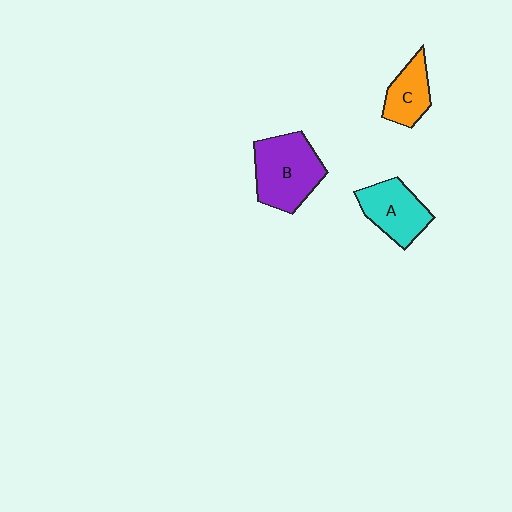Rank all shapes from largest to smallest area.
From largest to smallest: B (purple), A (cyan), C (orange).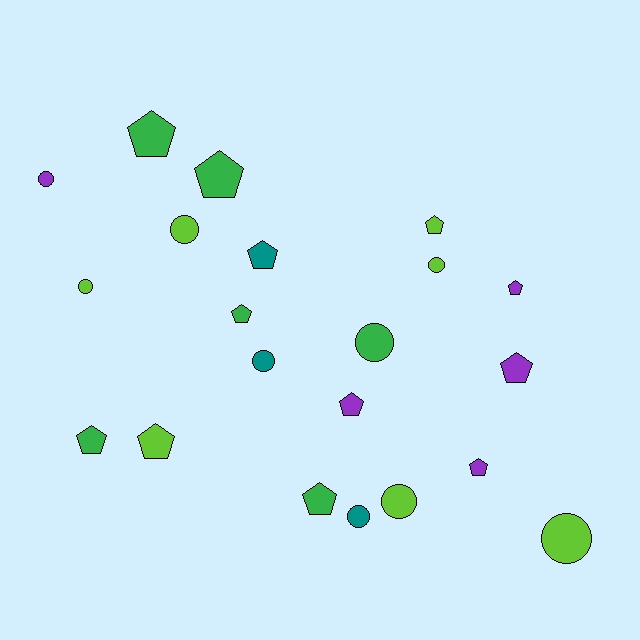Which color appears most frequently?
Lime, with 7 objects.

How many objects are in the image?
There are 21 objects.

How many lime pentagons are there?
There are 2 lime pentagons.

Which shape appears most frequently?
Pentagon, with 12 objects.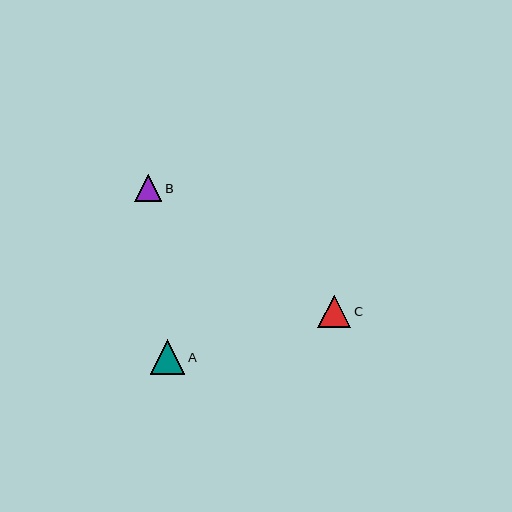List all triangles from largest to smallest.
From largest to smallest: A, C, B.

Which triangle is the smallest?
Triangle B is the smallest with a size of approximately 27 pixels.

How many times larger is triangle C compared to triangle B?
Triangle C is approximately 1.2 times the size of triangle B.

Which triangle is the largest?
Triangle A is the largest with a size of approximately 35 pixels.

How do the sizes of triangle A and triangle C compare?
Triangle A and triangle C are approximately the same size.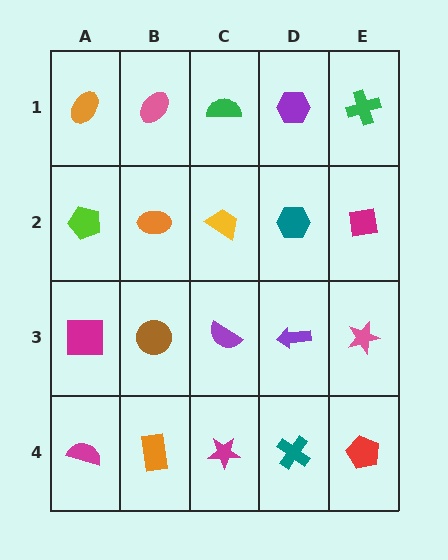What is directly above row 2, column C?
A green semicircle.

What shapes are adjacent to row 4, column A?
A magenta square (row 3, column A), an orange rectangle (row 4, column B).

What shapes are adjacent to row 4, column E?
A pink star (row 3, column E), a teal cross (row 4, column D).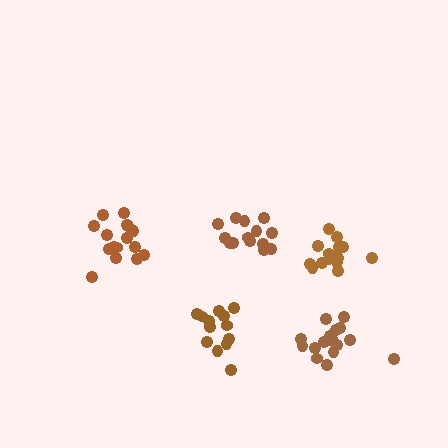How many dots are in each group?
Group 1: 15 dots, Group 2: 13 dots, Group 3: 16 dots, Group 4: 14 dots, Group 5: 17 dots (75 total).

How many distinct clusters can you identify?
There are 5 distinct clusters.